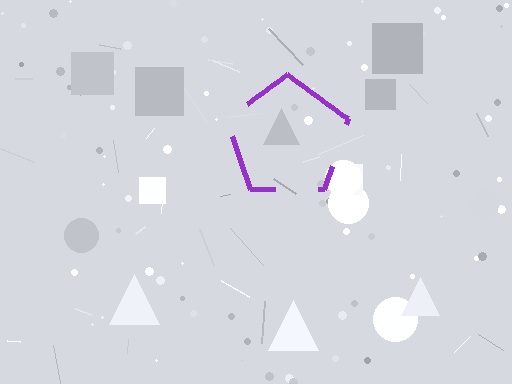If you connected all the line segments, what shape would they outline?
They would outline a pentagon.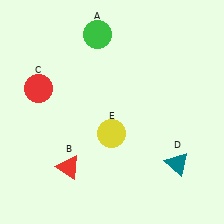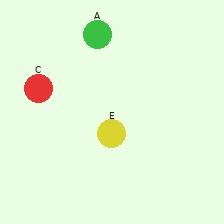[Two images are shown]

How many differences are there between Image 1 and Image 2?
There are 2 differences between the two images.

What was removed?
The teal triangle (D), the red triangle (B) were removed in Image 2.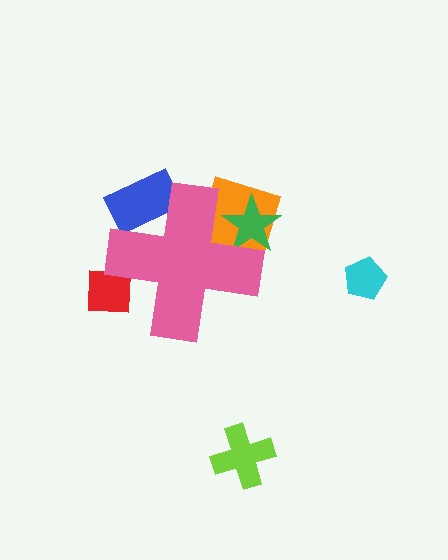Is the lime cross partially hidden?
No, the lime cross is fully visible.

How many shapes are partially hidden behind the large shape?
4 shapes are partially hidden.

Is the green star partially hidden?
Yes, the green star is partially hidden behind the pink cross.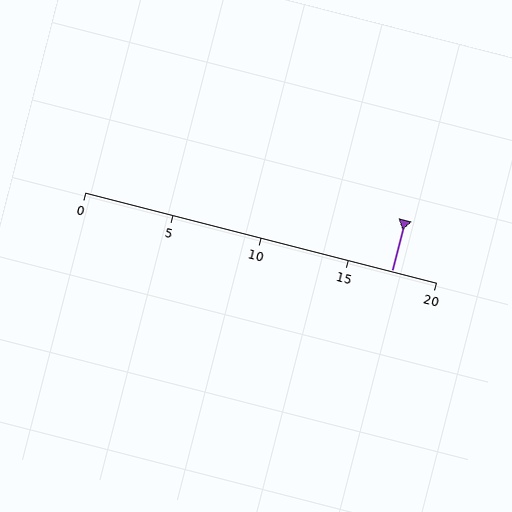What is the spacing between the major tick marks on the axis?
The major ticks are spaced 5 apart.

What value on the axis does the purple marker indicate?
The marker indicates approximately 17.5.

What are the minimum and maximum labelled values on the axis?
The axis runs from 0 to 20.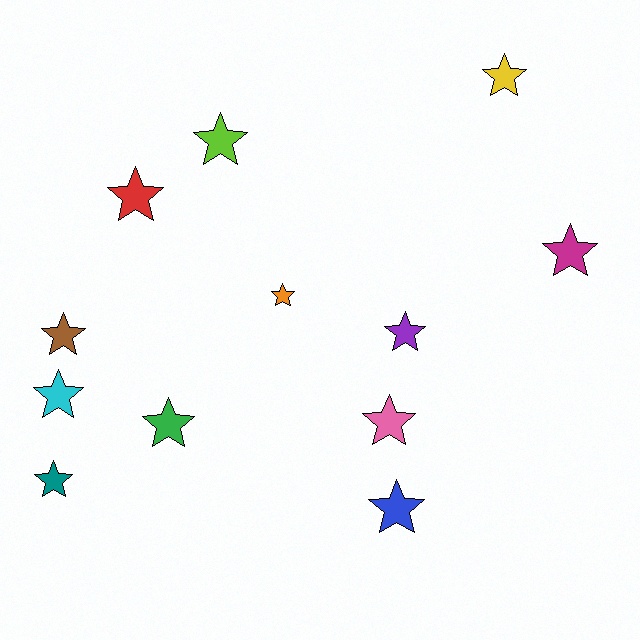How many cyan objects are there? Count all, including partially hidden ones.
There is 1 cyan object.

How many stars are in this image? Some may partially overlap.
There are 12 stars.